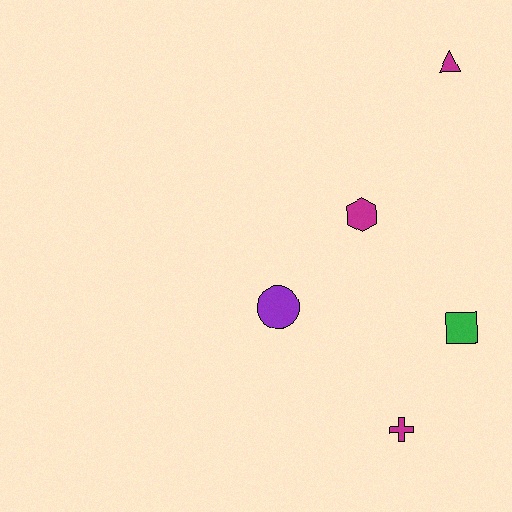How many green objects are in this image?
There is 1 green object.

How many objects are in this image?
There are 5 objects.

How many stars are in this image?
There are no stars.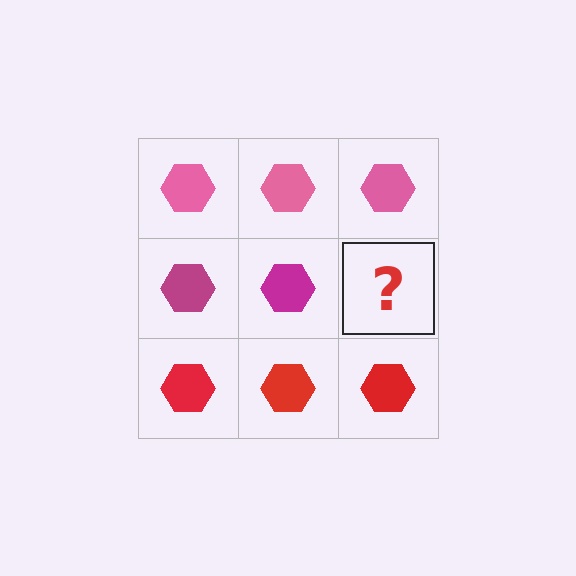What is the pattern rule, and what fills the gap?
The rule is that each row has a consistent color. The gap should be filled with a magenta hexagon.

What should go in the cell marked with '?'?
The missing cell should contain a magenta hexagon.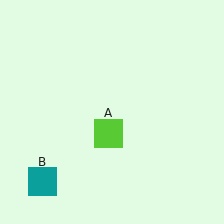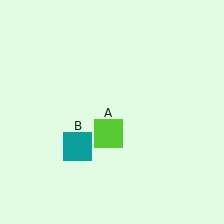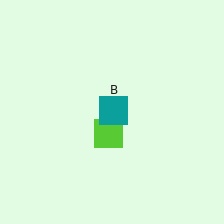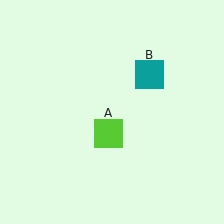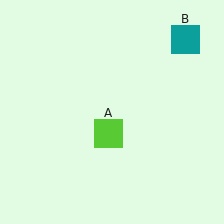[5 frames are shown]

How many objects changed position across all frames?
1 object changed position: teal square (object B).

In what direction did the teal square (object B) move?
The teal square (object B) moved up and to the right.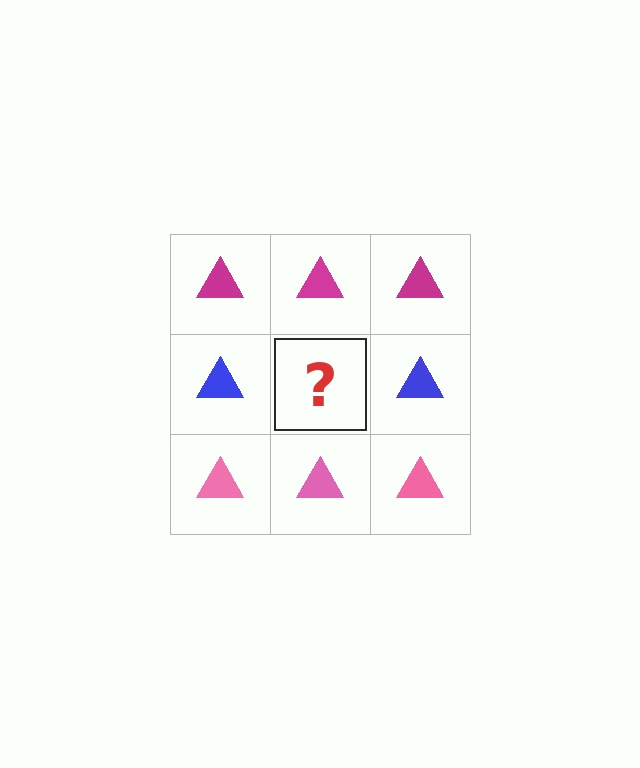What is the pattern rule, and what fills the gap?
The rule is that each row has a consistent color. The gap should be filled with a blue triangle.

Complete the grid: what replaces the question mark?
The question mark should be replaced with a blue triangle.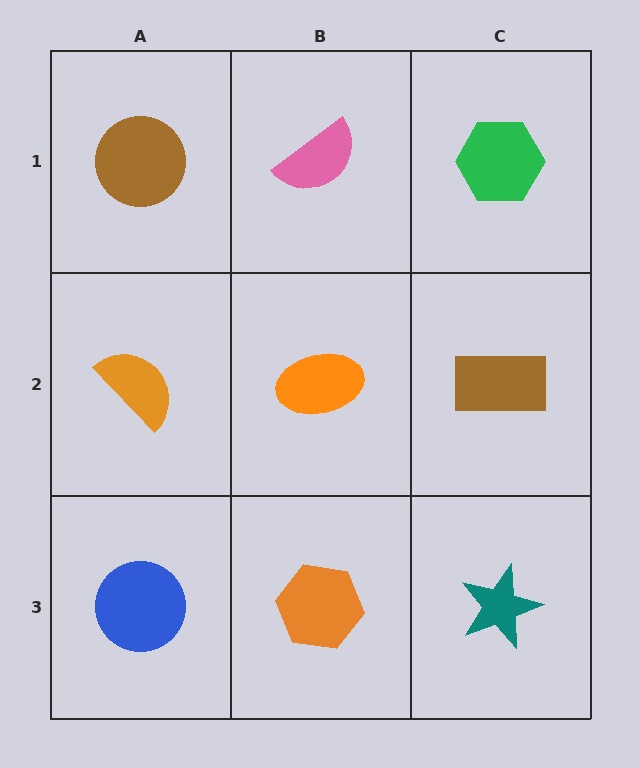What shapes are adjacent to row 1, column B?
An orange ellipse (row 2, column B), a brown circle (row 1, column A), a green hexagon (row 1, column C).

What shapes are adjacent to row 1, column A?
An orange semicircle (row 2, column A), a pink semicircle (row 1, column B).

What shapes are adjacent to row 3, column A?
An orange semicircle (row 2, column A), an orange hexagon (row 3, column B).